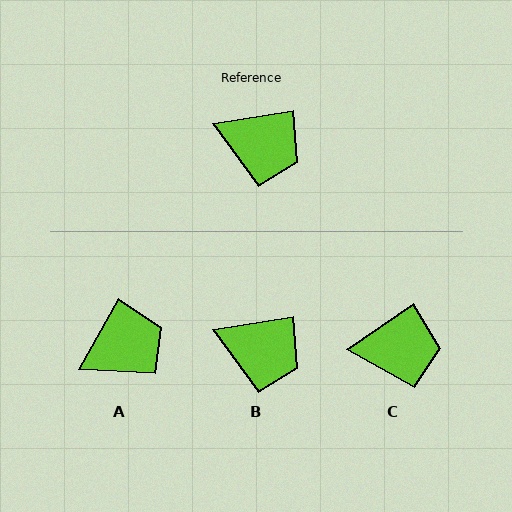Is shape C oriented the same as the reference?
No, it is off by about 25 degrees.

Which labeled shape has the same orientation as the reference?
B.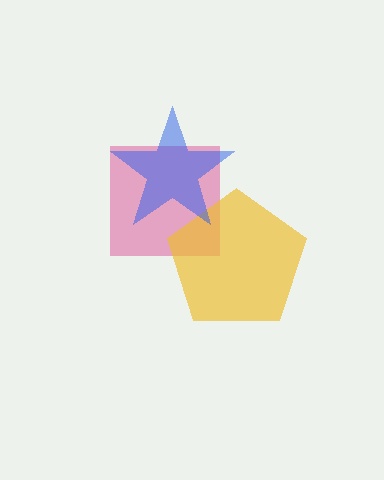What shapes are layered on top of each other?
The layered shapes are: a pink square, a yellow pentagon, a blue star.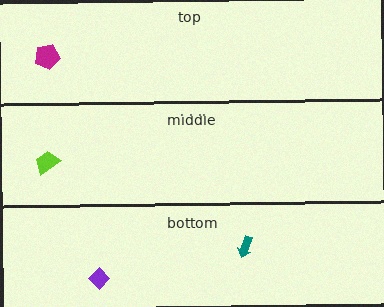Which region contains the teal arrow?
The bottom region.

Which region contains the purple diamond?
The bottom region.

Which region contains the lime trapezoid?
The middle region.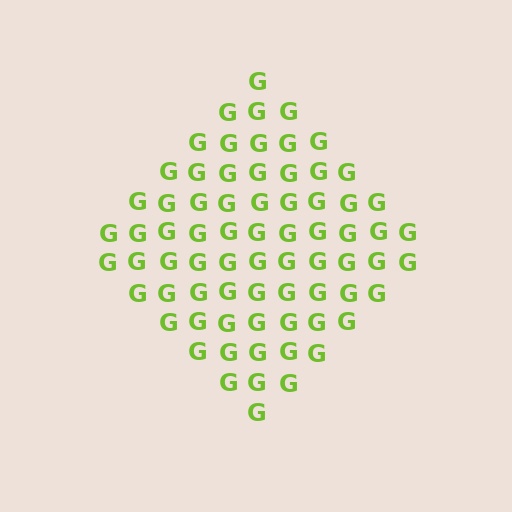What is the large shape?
The large shape is a diamond.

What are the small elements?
The small elements are letter G's.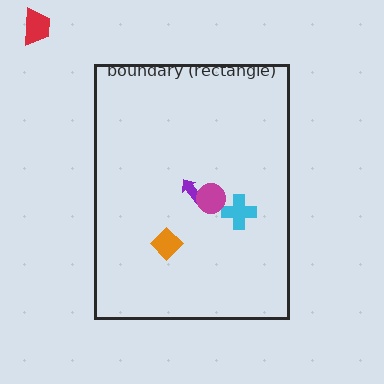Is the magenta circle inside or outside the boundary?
Inside.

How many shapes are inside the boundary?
4 inside, 1 outside.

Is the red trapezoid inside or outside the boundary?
Outside.